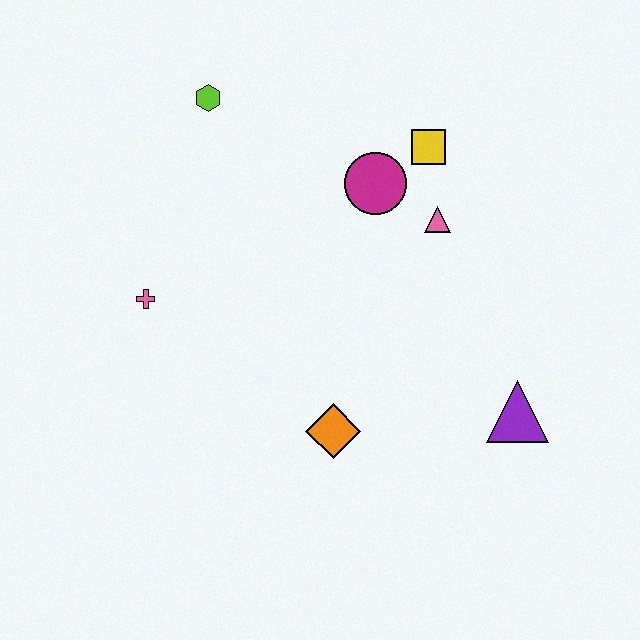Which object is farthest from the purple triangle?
The lime hexagon is farthest from the purple triangle.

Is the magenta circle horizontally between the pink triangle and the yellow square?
No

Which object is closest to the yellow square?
The magenta circle is closest to the yellow square.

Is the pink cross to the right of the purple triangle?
No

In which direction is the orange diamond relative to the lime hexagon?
The orange diamond is below the lime hexagon.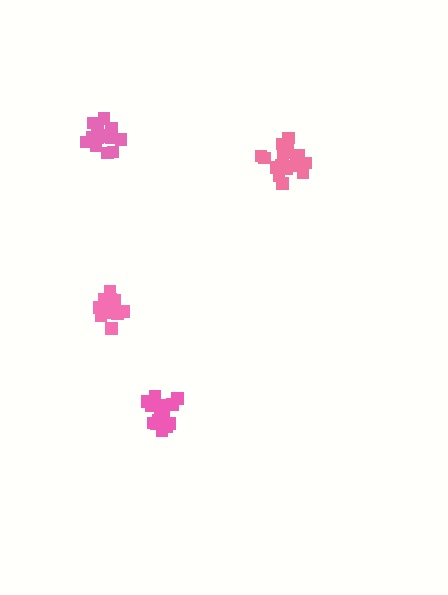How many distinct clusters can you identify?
There are 4 distinct clusters.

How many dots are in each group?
Group 1: 19 dots, Group 2: 18 dots, Group 3: 17 dots, Group 4: 17 dots (71 total).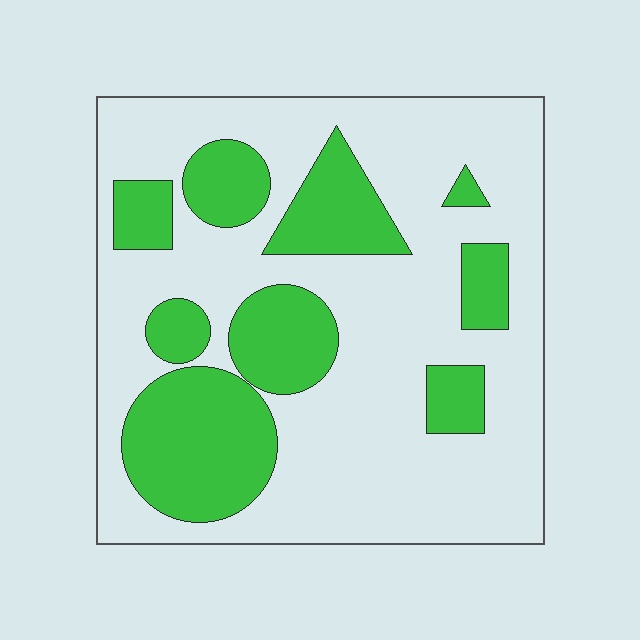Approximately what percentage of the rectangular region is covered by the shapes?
Approximately 30%.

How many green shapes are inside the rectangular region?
9.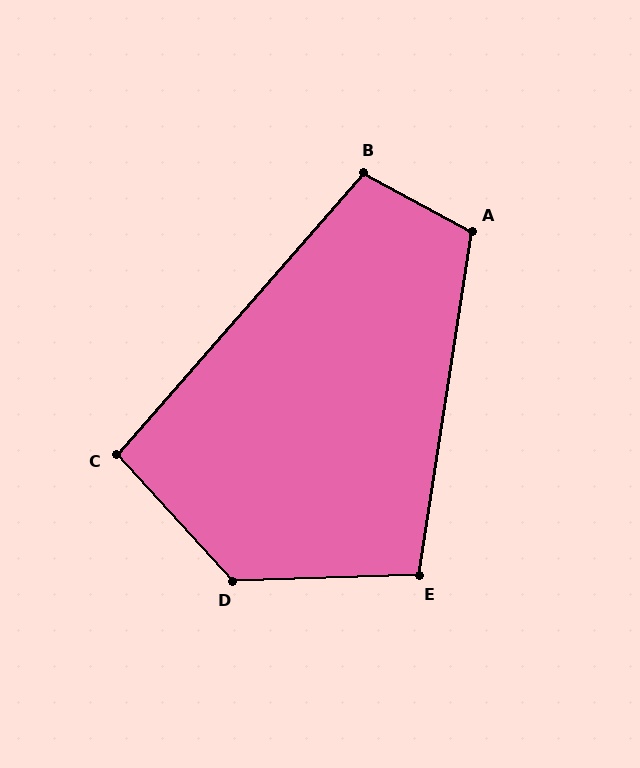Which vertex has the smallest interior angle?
C, at approximately 96 degrees.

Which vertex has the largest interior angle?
D, at approximately 131 degrees.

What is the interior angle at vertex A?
Approximately 110 degrees (obtuse).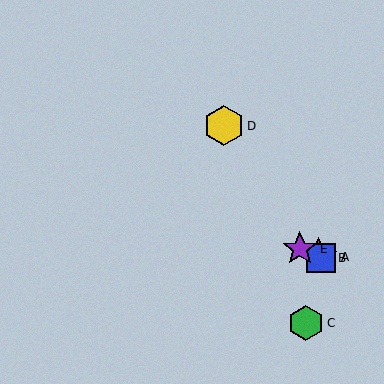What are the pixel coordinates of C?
Object C is at (306, 323).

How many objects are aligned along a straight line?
3 objects (A, B, E) are aligned along a straight line.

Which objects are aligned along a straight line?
Objects A, B, E are aligned along a straight line.